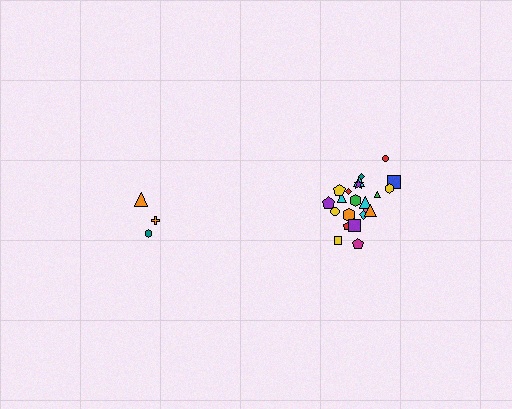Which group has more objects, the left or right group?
The right group.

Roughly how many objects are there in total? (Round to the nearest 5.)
Roughly 25 objects in total.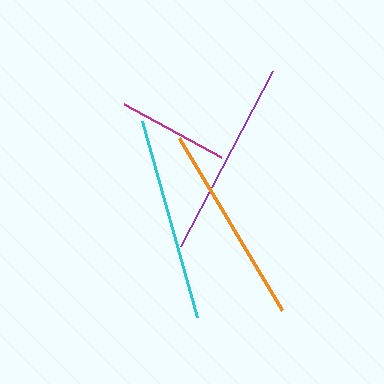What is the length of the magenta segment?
The magenta segment is approximately 110 pixels long.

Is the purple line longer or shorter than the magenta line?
The purple line is longer than the magenta line.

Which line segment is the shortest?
The magenta line is the shortest at approximately 110 pixels.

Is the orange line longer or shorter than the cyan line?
The cyan line is longer than the orange line.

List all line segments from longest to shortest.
From longest to shortest: cyan, orange, purple, magenta.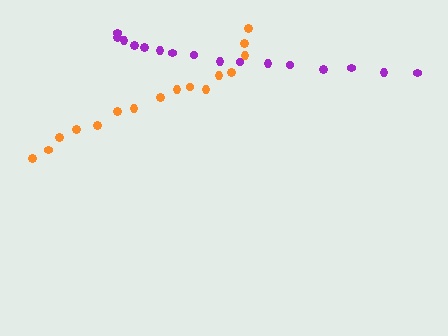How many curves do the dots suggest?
There are 2 distinct paths.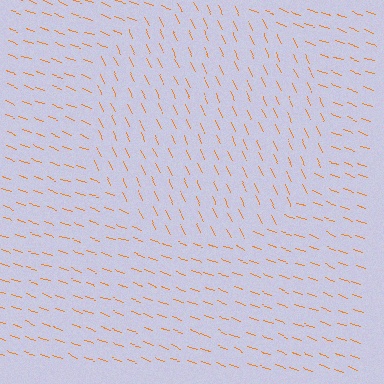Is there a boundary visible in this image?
Yes, there is a texture boundary formed by a change in line orientation.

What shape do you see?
I see a circle.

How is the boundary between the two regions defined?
The boundary is defined purely by a change in line orientation (approximately 45 degrees difference). All lines are the same color and thickness.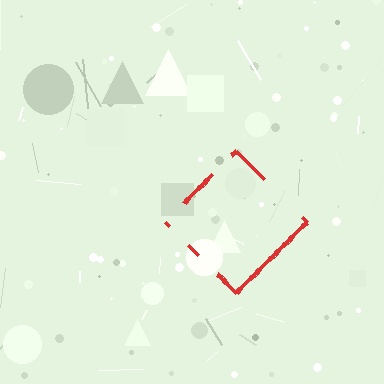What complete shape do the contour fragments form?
The contour fragments form a diamond.